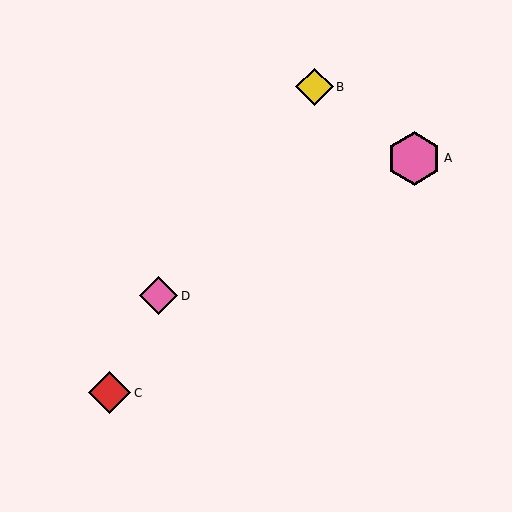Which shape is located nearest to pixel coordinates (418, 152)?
The pink hexagon (labeled A) at (414, 158) is nearest to that location.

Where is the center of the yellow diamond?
The center of the yellow diamond is at (314, 87).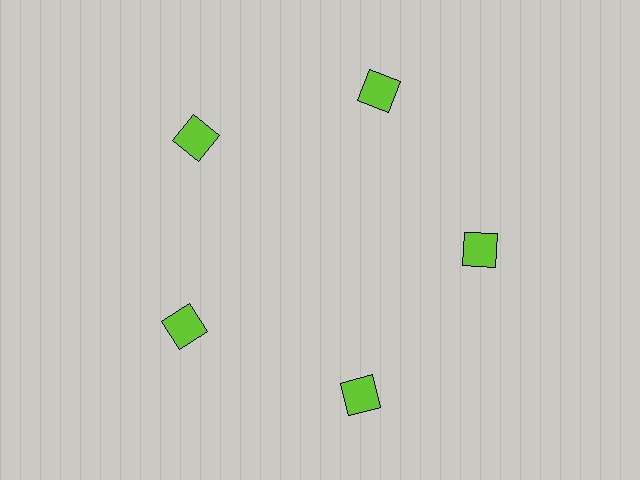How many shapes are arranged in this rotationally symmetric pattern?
There are 5 shapes, arranged in 5 groups of 1.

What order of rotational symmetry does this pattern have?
This pattern has 5-fold rotational symmetry.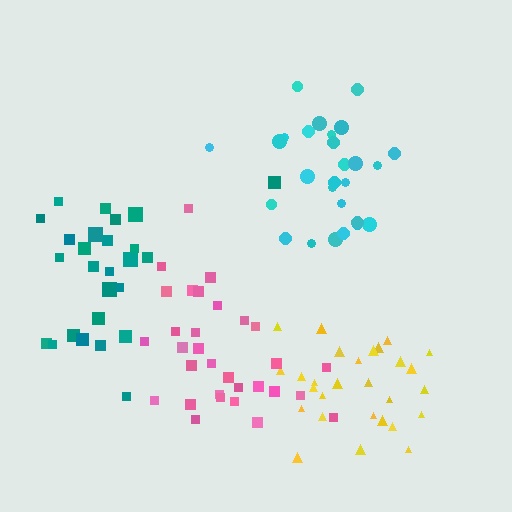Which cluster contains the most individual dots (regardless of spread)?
Pink (31).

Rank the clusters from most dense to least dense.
yellow, cyan, teal, pink.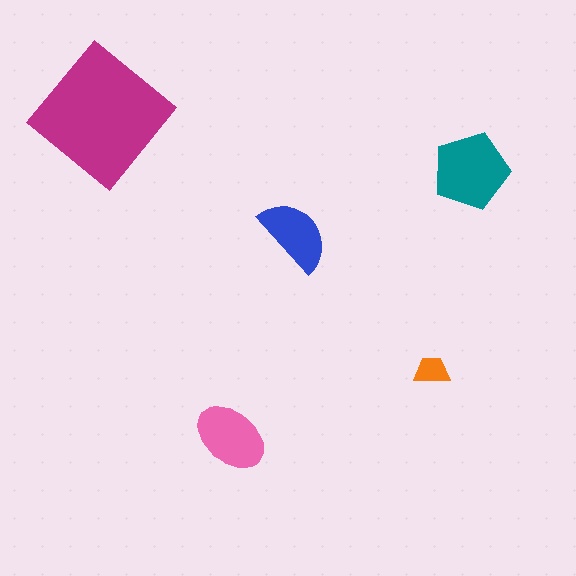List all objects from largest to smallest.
The magenta diamond, the teal pentagon, the pink ellipse, the blue semicircle, the orange trapezoid.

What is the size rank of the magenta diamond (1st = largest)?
1st.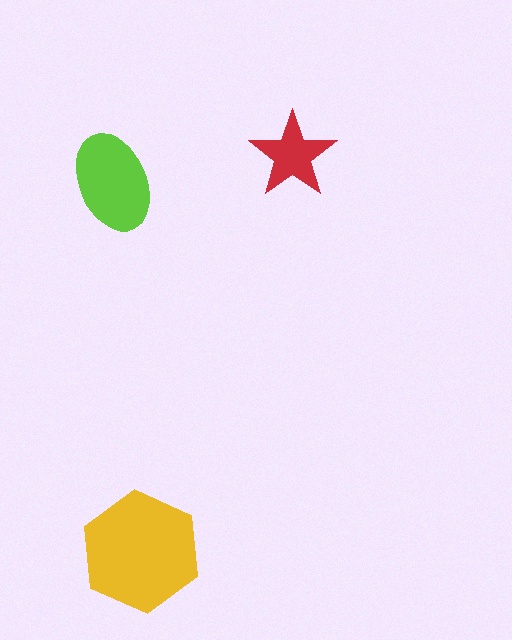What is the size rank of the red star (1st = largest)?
3rd.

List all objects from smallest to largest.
The red star, the lime ellipse, the yellow hexagon.